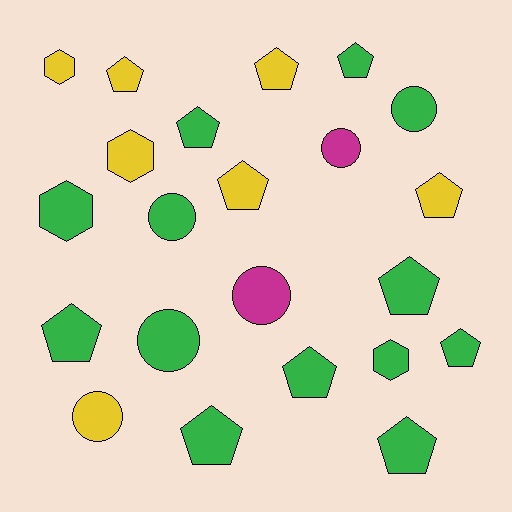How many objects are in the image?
There are 22 objects.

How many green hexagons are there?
There are 2 green hexagons.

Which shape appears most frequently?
Pentagon, with 12 objects.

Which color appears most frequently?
Green, with 13 objects.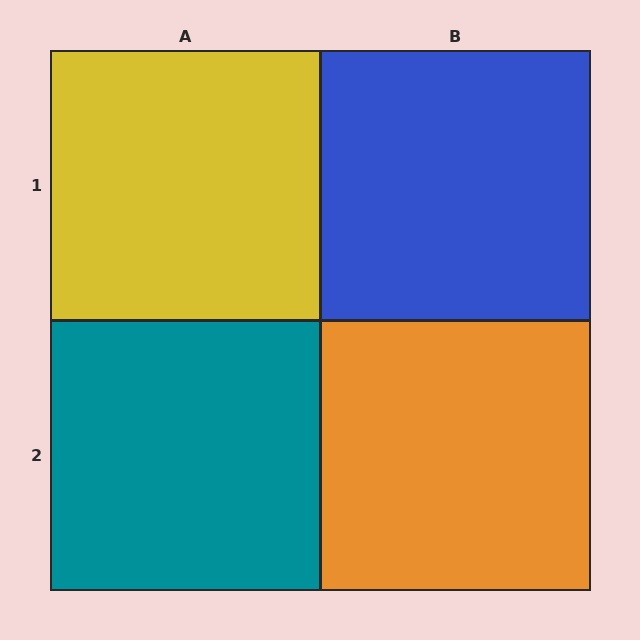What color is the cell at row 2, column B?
Orange.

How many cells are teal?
1 cell is teal.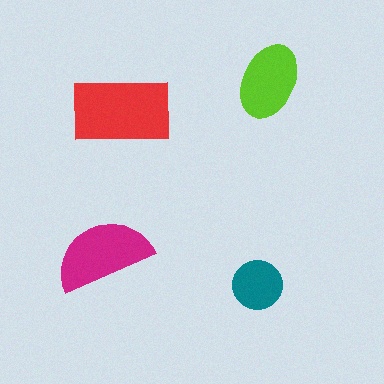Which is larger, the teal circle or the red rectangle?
The red rectangle.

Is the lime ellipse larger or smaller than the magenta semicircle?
Smaller.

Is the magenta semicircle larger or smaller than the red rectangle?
Smaller.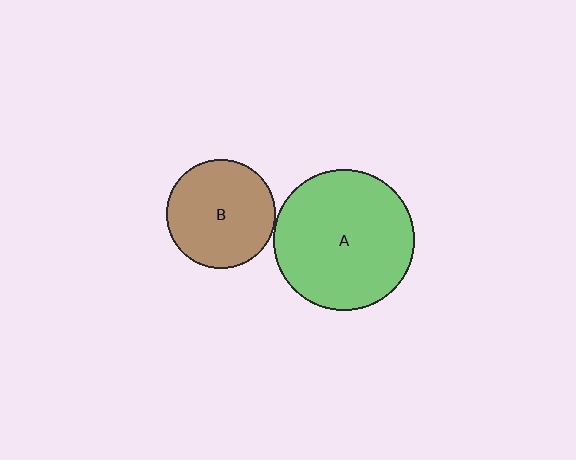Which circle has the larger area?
Circle A (green).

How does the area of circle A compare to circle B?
Approximately 1.7 times.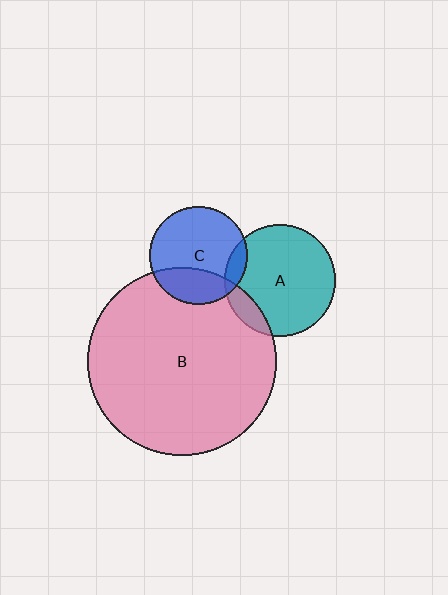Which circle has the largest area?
Circle B (pink).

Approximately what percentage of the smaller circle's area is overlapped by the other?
Approximately 30%.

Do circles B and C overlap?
Yes.